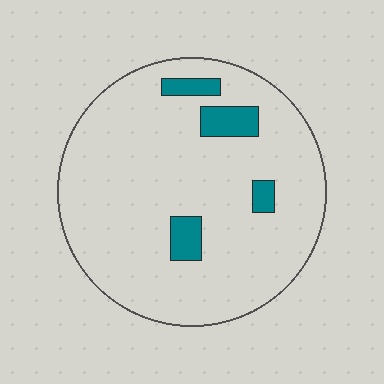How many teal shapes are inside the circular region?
4.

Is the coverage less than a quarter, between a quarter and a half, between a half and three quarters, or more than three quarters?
Less than a quarter.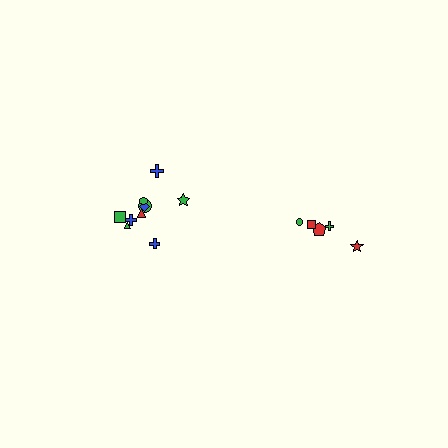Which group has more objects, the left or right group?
The left group.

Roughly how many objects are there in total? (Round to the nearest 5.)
Roughly 15 objects in total.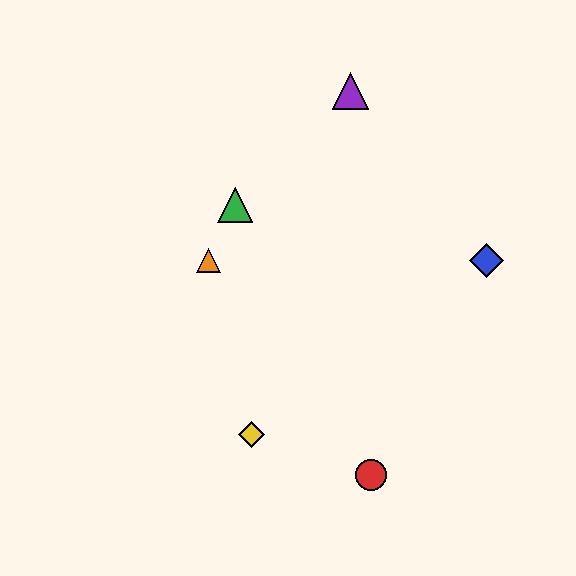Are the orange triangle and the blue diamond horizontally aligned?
Yes, both are at y≈261.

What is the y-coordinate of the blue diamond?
The blue diamond is at y≈261.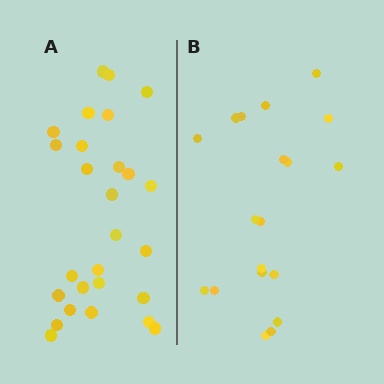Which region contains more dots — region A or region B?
Region A (the left region) has more dots.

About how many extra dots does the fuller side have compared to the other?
Region A has roughly 8 or so more dots than region B.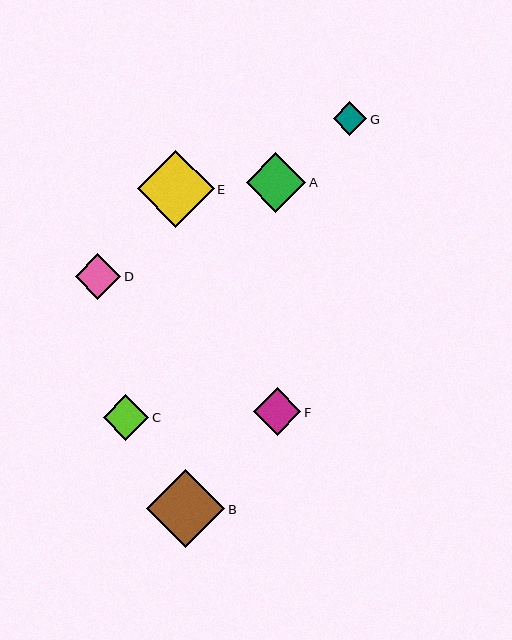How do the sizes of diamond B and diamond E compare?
Diamond B and diamond E are approximately the same size.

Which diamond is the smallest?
Diamond G is the smallest with a size of approximately 34 pixels.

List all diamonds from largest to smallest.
From largest to smallest: B, E, A, F, D, C, G.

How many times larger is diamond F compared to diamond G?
Diamond F is approximately 1.4 times the size of diamond G.